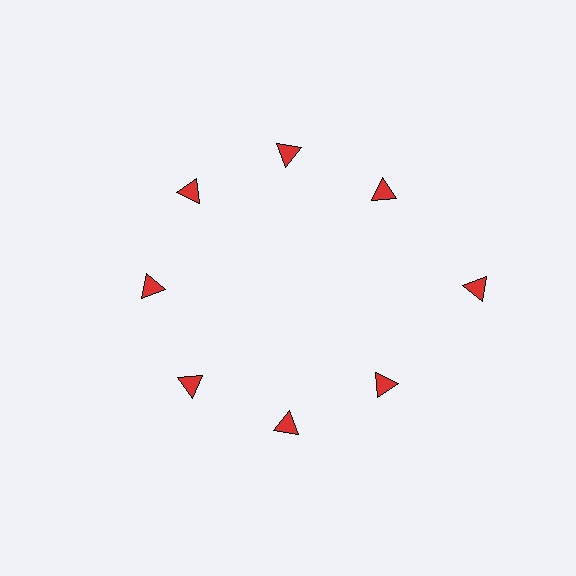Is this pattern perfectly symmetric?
No. The 8 red triangles are arranged in a ring, but one element near the 3 o'clock position is pushed outward from the center, breaking the 8-fold rotational symmetry.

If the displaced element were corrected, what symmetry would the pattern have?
It would have 8-fold rotational symmetry — the pattern would map onto itself every 45 degrees.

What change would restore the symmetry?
The symmetry would be restored by moving it inward, back onto the ring so that all 8 triangles sit at equal angles and equal distance from the center.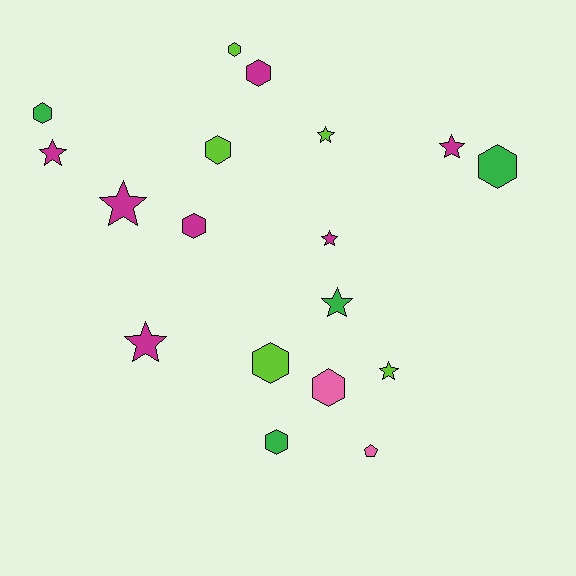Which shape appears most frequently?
Hexagon, with 9 objects.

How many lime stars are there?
There are 2 lime stars.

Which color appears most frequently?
Magenta, with 7 objects.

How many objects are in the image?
There are 18 objects.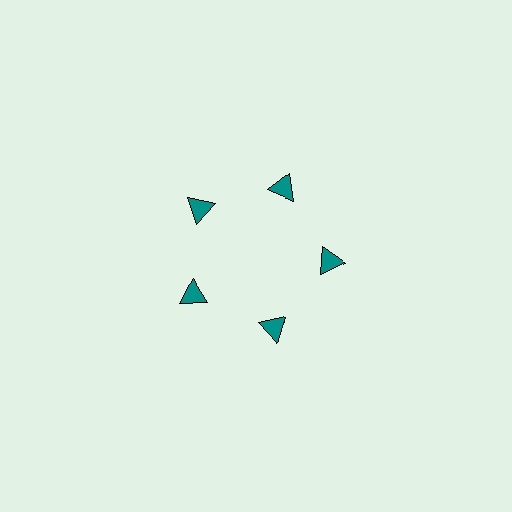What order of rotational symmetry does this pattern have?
This pattern has 5-fold rotational symmetry.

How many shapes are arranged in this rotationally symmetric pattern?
There are 5 shapes, arranged in 5 groups of 1.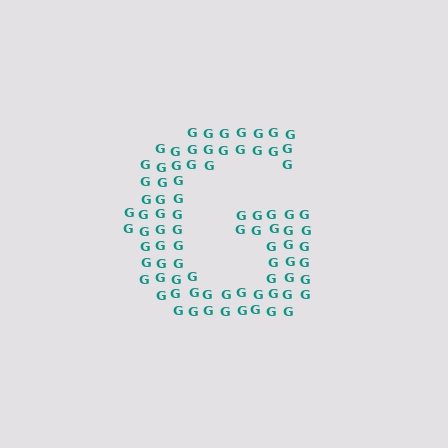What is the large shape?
The large shape is the letter G.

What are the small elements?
The small elements are letter G's.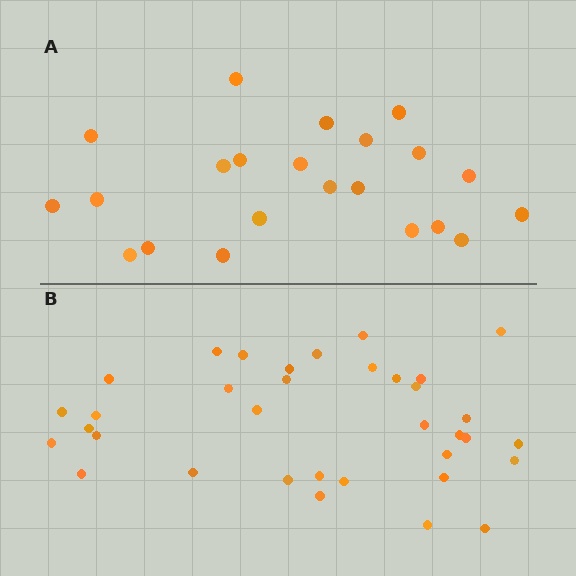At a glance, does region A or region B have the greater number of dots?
Region B (the bottom region) has more dots.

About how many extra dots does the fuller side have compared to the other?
Region B has approximately 15 more dots than region A.